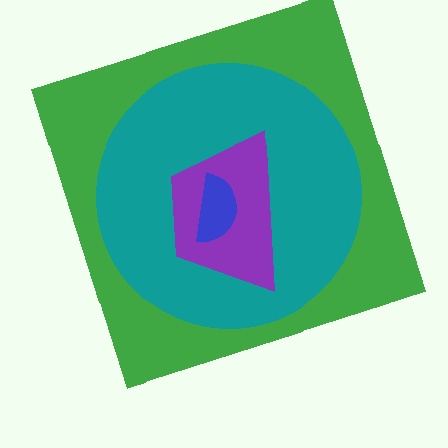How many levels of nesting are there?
4.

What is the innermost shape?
The blue semicircle.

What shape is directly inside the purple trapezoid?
The blue semicircle.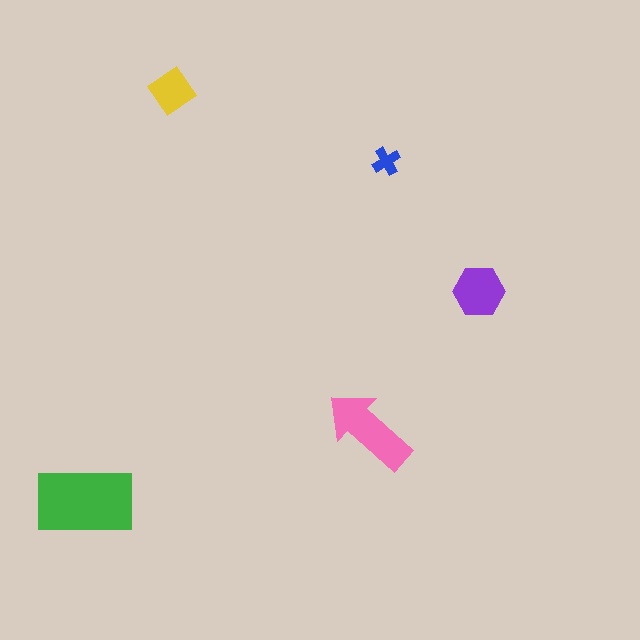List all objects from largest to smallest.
The green rectangle, the pink arrow, the purple hexagon, the yellow diamond, the blue cross.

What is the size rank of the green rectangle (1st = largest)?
1st.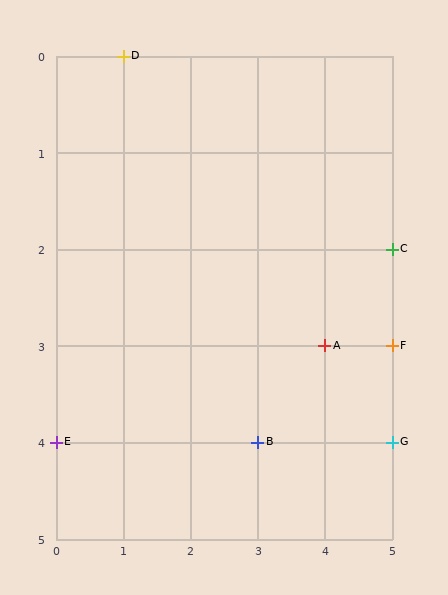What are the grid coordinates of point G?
Point G is at grid coordinates (5, 4).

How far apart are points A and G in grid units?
Points A and G are 1 column and 1 row apart (about 1.4 grid units diagonally).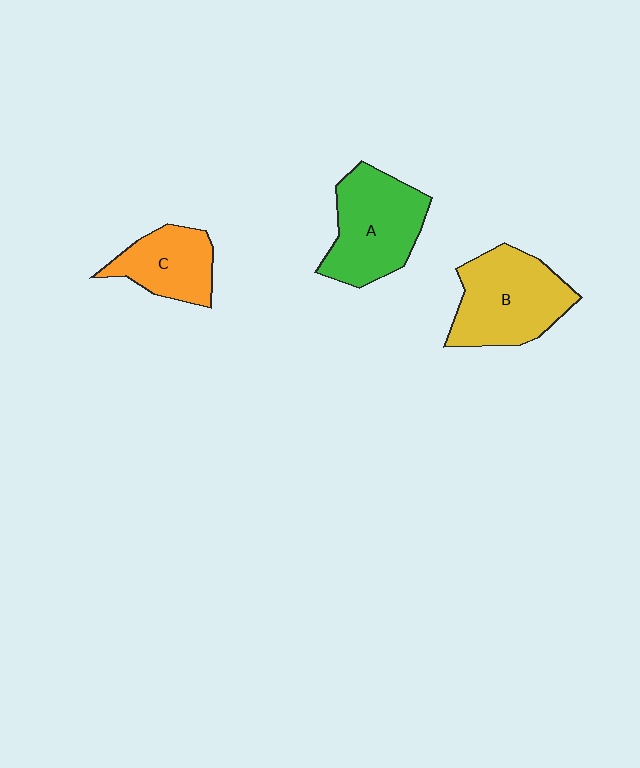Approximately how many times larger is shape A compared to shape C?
Approximately 1.5 times.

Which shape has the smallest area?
Shape C (orange).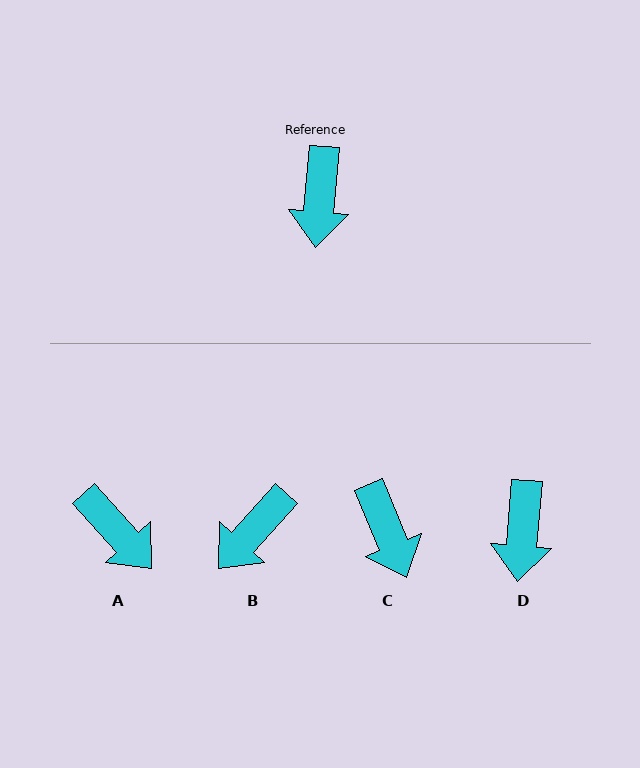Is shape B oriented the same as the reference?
No, it is off by about 37 degrees.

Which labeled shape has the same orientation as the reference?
D.